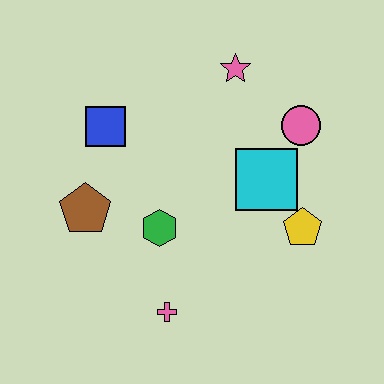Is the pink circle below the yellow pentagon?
No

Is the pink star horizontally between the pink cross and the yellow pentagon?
Yes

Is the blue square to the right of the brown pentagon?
Yes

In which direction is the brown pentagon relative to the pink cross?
The brown pentagon is above the pink cross.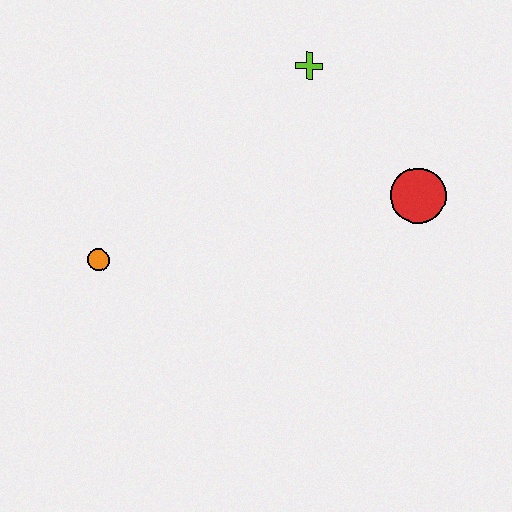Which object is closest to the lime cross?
The red circle is closest to the lime cross.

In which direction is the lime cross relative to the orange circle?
The lime cross is to the right of the orange circle.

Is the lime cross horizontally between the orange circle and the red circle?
Yes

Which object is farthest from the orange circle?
The red circle is farthest from the orange circle.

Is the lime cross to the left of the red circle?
Yes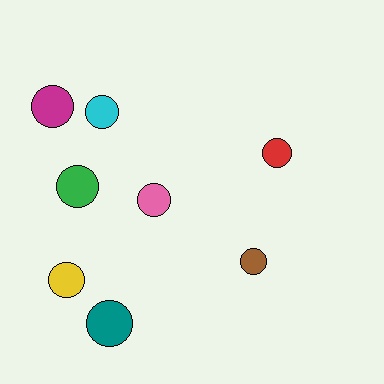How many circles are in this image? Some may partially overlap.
There are 8 circles.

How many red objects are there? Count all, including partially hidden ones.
There is 1 red object.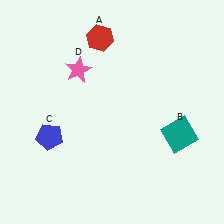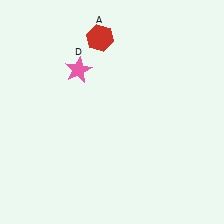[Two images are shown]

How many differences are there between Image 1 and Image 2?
There are 2 differences between the two images.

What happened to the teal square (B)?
The teal square (B) was removed in Image 2. It was in the bottom-right area of Image 1.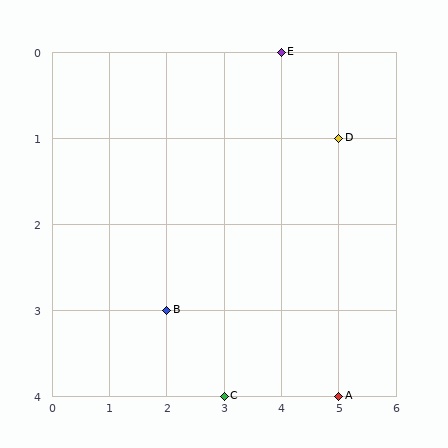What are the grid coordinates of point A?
Point A is at grid coordinates (5, 4).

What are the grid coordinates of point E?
Point E is at grid coordinates (4, 0).